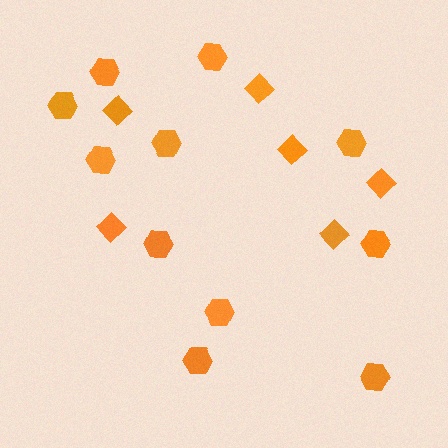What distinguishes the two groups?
There are 2 groups: one group of hexagons (11) and one group of diamonds (6).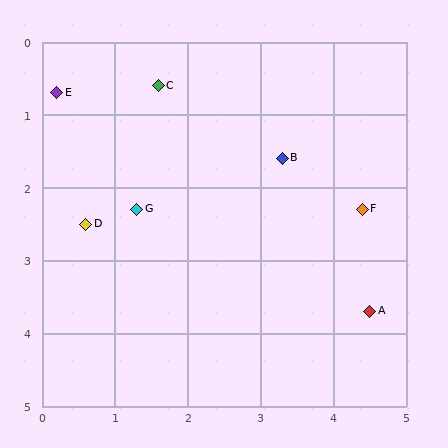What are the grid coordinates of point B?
Point B is at approximately (3.3, 1.6).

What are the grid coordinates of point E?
Point E is at approximately (0.2, 0.7).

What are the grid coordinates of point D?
Point D is at approximately (0.6, 2.5).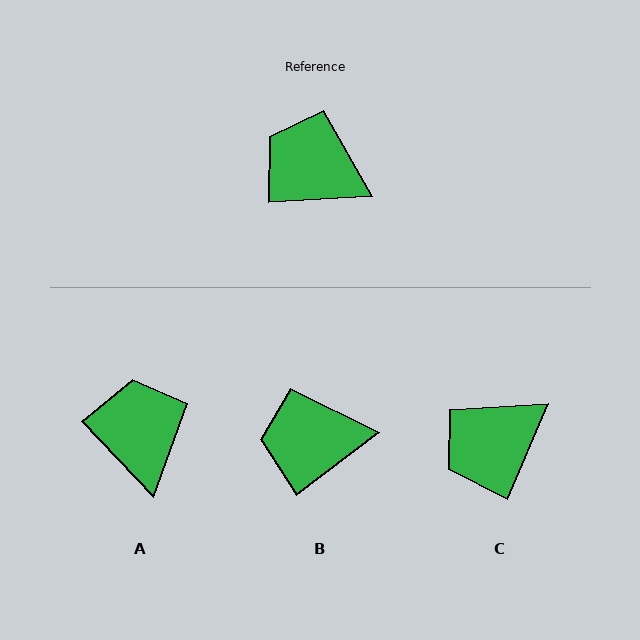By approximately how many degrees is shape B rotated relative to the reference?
Approximately 34 degrees counter-clockwise.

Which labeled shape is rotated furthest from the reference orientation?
C, about 64 degrees away.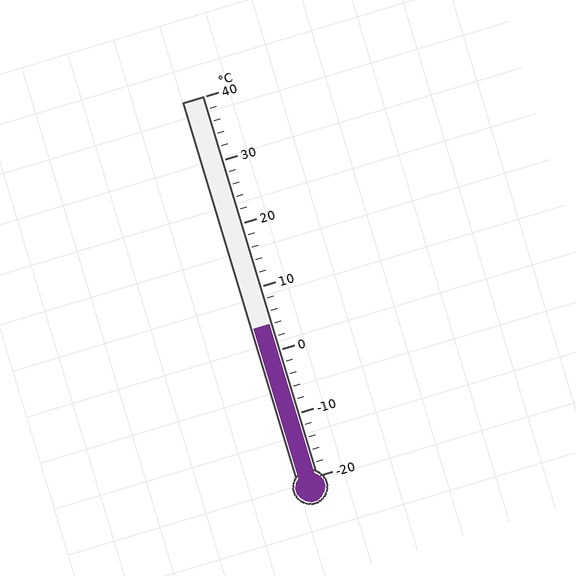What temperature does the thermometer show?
The thermometer shows approximately 4°C.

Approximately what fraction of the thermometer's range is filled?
The thermometer is filled to approximately 40% of its range.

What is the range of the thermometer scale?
The thermometer scale ranges from -20°C to 40°C.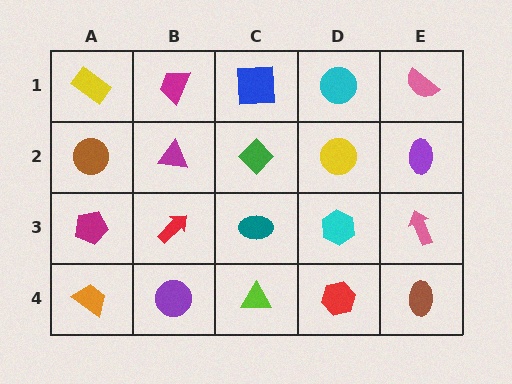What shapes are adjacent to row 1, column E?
A purple ellipse (row 2, column E), a cyan circle (row 1, column D).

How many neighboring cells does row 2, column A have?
3.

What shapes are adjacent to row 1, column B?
A magenta triangle (row 2, column B), a yellow rectangle (row 1, column A), a blue square (row 1, column C).